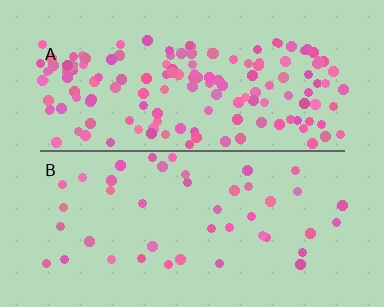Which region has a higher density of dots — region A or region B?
A (the top).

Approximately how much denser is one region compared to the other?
Approximately 3.3× — region A over region B.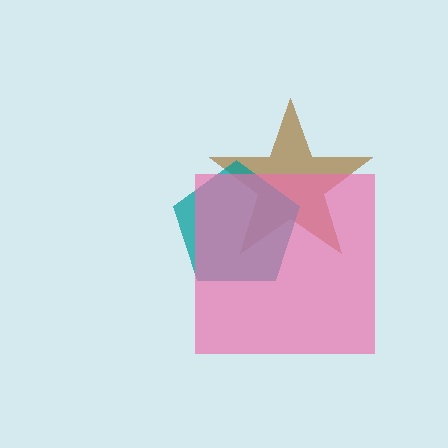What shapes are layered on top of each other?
The layered shapes are: a brown star, a teal pentagon, a pink square.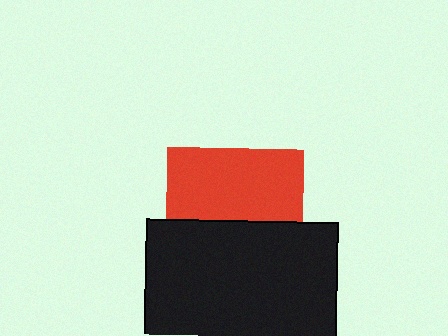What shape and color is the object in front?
The object in front is a black rectangle.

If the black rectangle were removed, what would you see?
You would see the complete red square.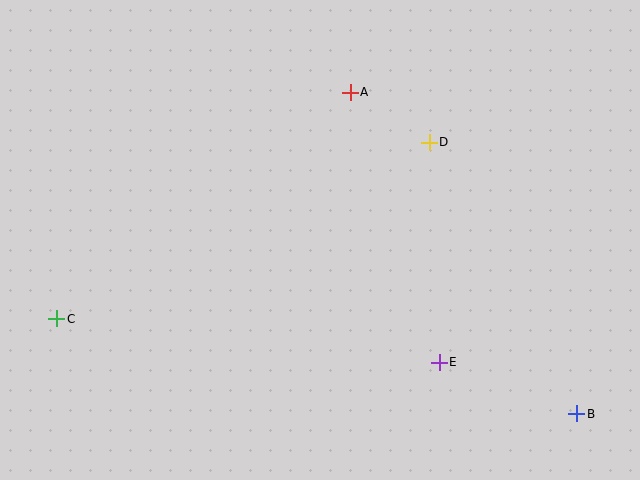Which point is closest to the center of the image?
Point D at (429, 142) is closest to the center.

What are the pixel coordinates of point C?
Point C is at (57, 319).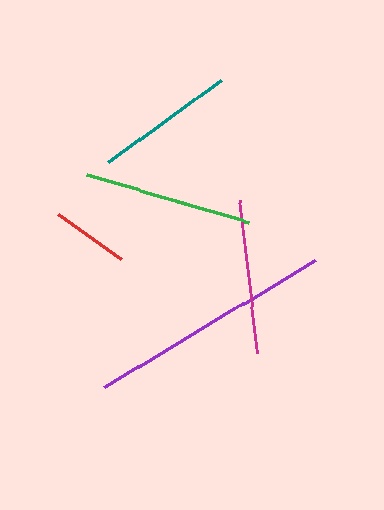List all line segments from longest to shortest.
From longest to shortest: purple, green, magenta, teal, red.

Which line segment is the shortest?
The red line is the shortest at approximately 77 pixels.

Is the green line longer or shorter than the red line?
The green line is longer than the red line.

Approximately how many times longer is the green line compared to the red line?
The green line is approximately 2.2 times the length of the red line.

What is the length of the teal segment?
The teal segment is approximately 139 pixels long.